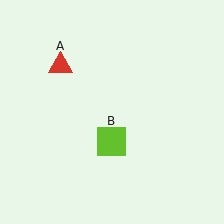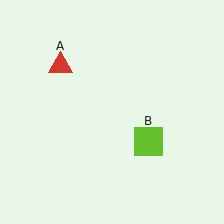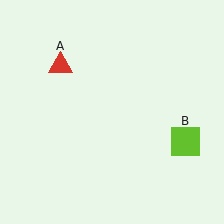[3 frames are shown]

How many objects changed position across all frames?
1 object changed position: lime square (object B).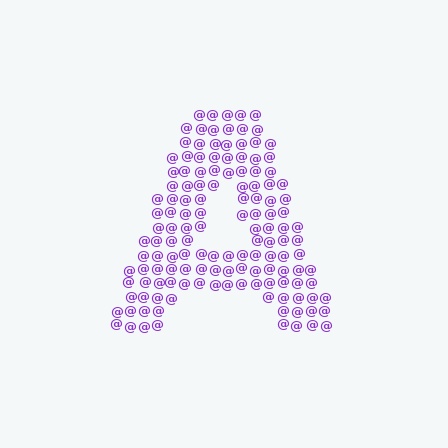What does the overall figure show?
The overall figure shows the letter A.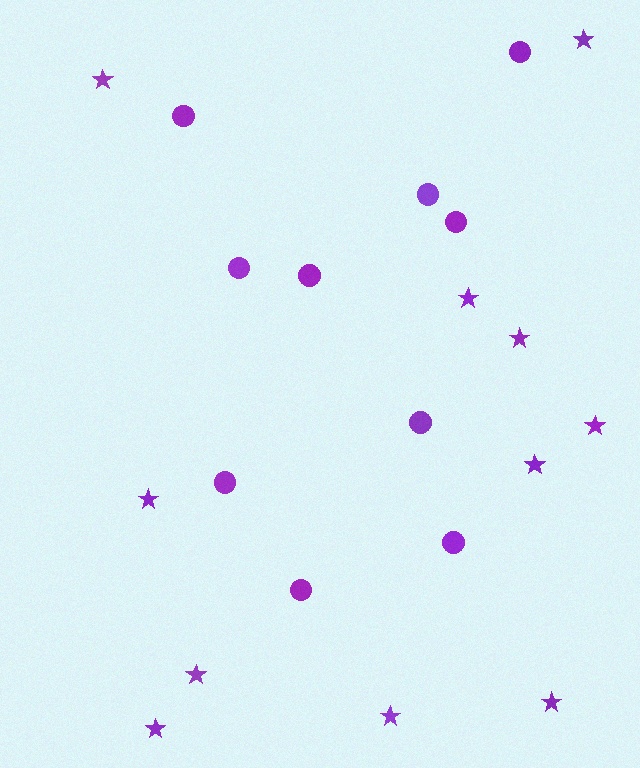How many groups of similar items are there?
There are 2 groups: one group of circles (10) and one group of stars (11).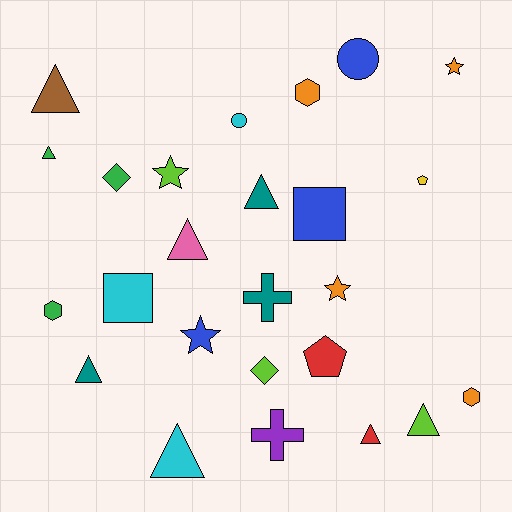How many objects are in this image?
There are 25 objects.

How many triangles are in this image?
There are 8 triangles.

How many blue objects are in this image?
There are 3 blue objects.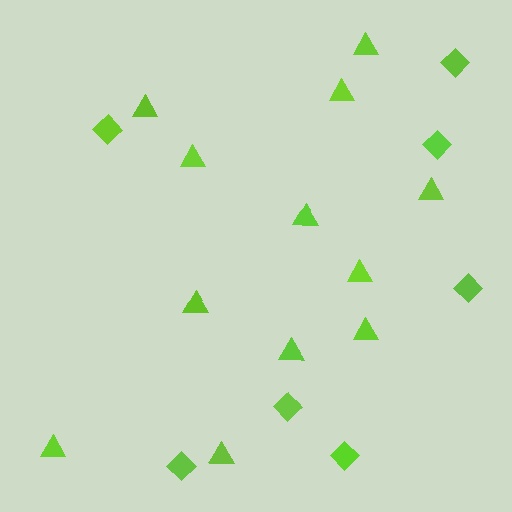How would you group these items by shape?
There are 2 groups: one group of triangles (12) and one group of diamonds (7).